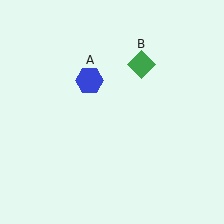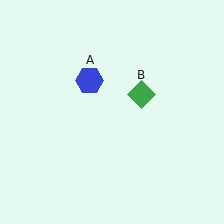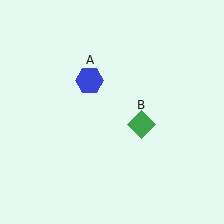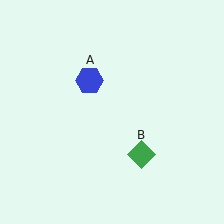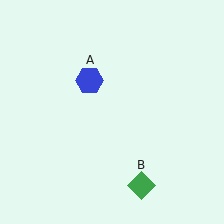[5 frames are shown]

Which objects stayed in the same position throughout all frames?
Blue hexagon (object A) remained stationary.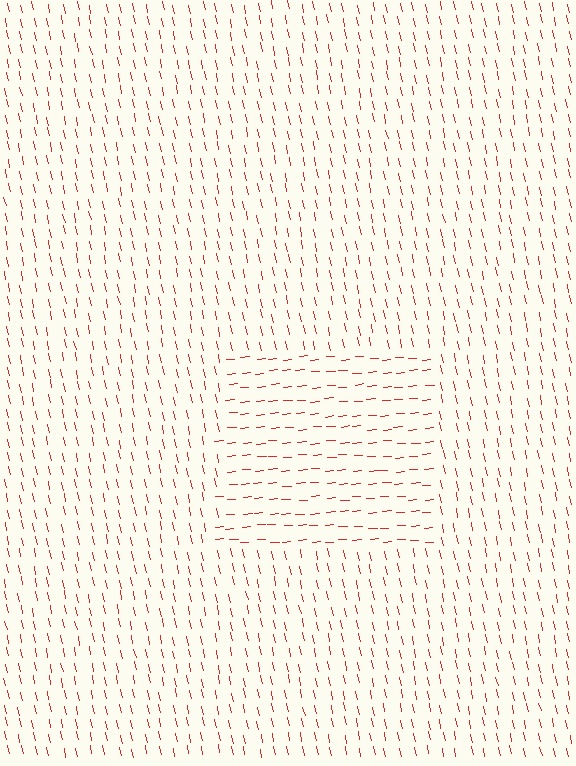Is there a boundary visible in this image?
Yes, there is a texture boundary formed by a change in line orientation.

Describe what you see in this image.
The image is filled with small red line segments. A rectangle region in the image has lines oriented differently from the surrounding lines, creating a visible texture boundary.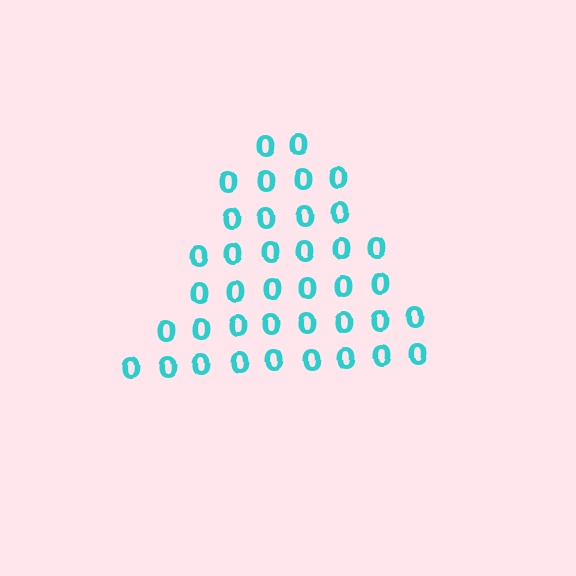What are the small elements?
The small elements are digit 0's.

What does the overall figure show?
The overall figure shows a triangle.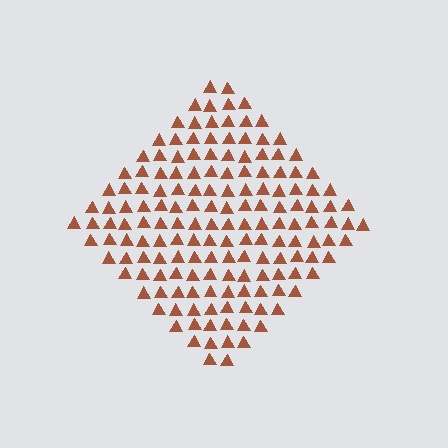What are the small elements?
The small elements are triangles.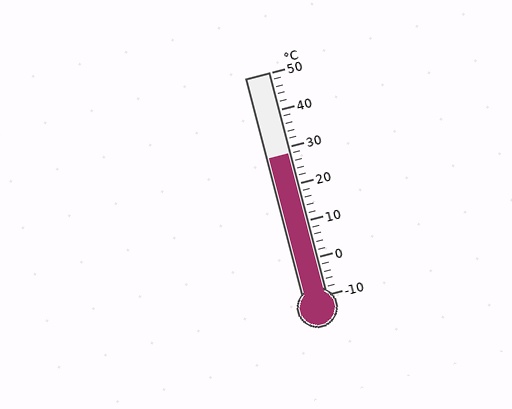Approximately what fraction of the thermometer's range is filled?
The thermometer is filled to approximately 65% of its range.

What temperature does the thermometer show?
The thermometer shows approximately 28°C.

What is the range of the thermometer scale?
The thermometer scale ranges from -10°C to 50°C.